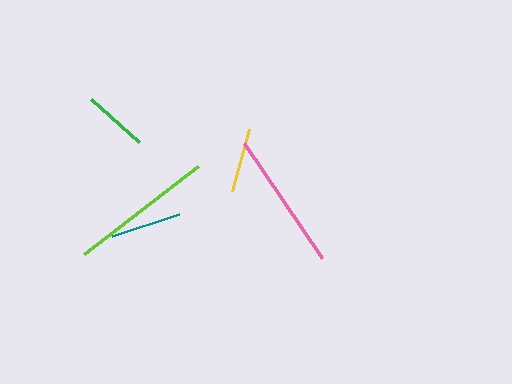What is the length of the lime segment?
The lime segment is approximately 144 pixels long.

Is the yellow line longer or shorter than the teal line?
The teal line is longer than the yellow line.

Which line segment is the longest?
The lime line is the longest at approximately 144 pixels.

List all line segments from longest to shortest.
From longest to shortest: lime, pink, teal, green, yellow.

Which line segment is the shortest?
The yellow line is the shortest at approximately 64 pixels.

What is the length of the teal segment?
The teal segment is approximately 71 pixels long.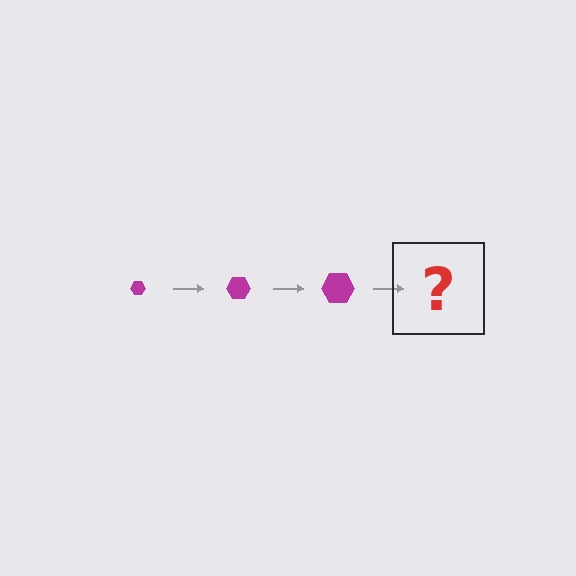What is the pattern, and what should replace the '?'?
The pattern is that the hexagon gets progressively larger each step. The '?' should be a magenta hexagon, larger than the previous one.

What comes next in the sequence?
The next element should be a magenta hexagon, larger than the previous one.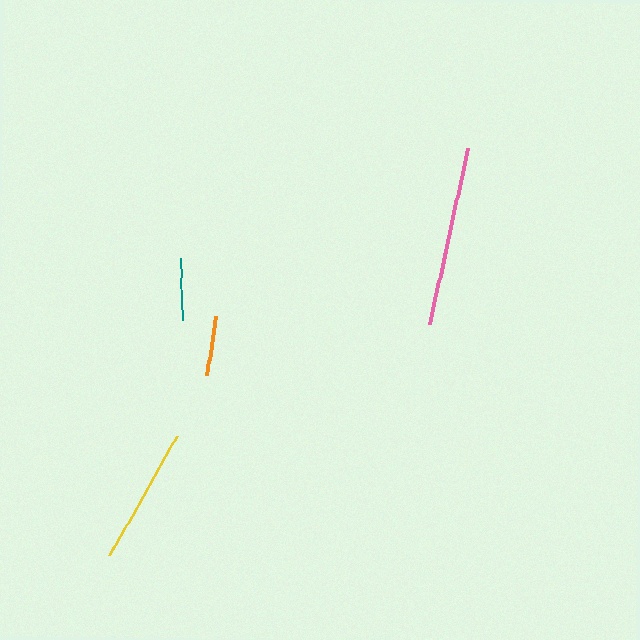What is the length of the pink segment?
The pink segment is approximately 181 pixels long.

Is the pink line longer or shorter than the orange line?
The pink line is longer than the orange line.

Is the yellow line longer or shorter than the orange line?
The yellow line is longer than the orange line.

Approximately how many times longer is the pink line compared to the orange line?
The pink line is approximately 3.0 times the length of the orange line.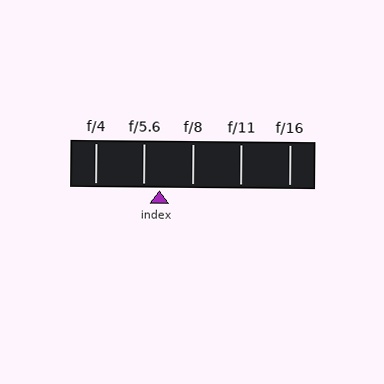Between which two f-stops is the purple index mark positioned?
The index mark is between f/5.6 and f/8.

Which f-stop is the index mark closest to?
The index mark is closest to f/5.6.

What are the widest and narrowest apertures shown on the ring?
The widest aperture shown is f/4 and the narrowest is f/16.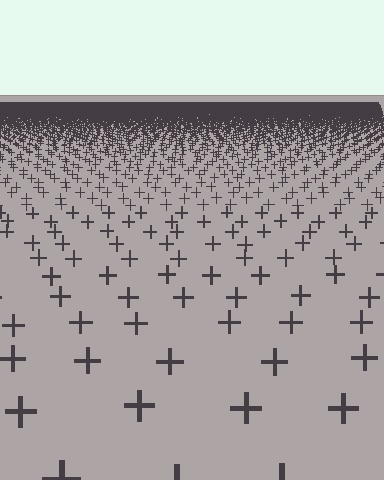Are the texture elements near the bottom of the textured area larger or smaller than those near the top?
Larger. Near the bottom, elements are closer to the viewer and appear at a bigger on-screen size.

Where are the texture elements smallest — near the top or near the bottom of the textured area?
Near the top.